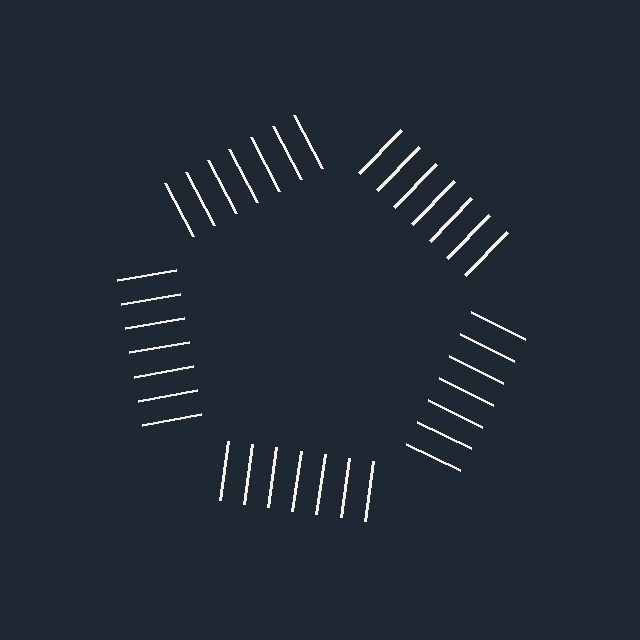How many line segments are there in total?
35 — 7 along each of the 5 edges.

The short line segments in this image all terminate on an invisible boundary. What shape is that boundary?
An illusory pentagon — the line segments terminate on its edges but no continuous stroke is drawn.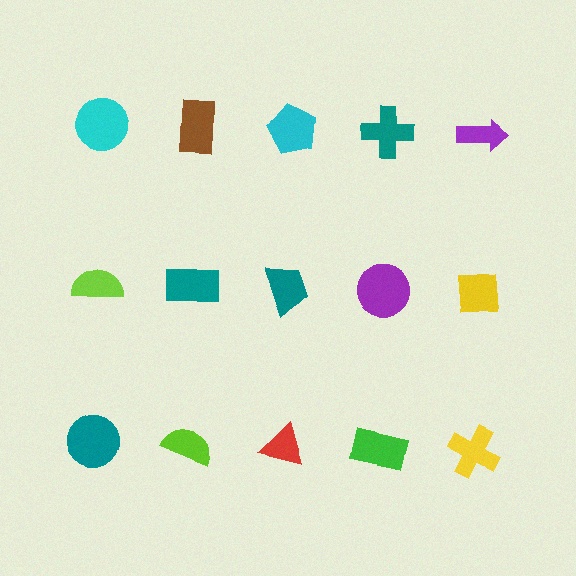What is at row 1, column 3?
A cyan pentagon.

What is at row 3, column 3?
A red triangle.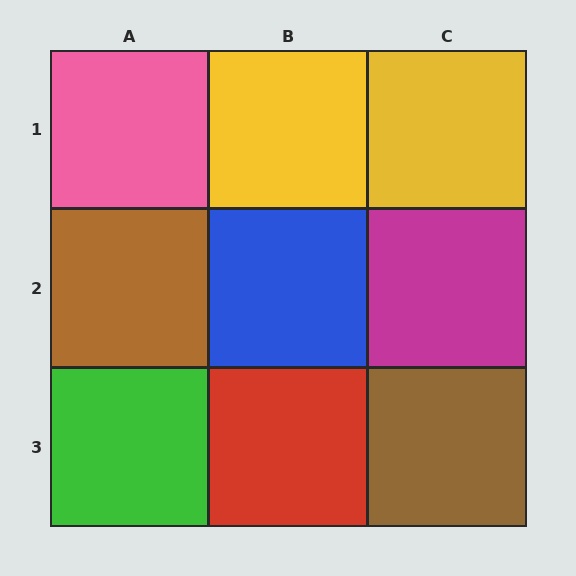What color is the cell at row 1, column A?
Pink.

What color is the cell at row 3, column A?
Green.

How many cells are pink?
1 cell is pink.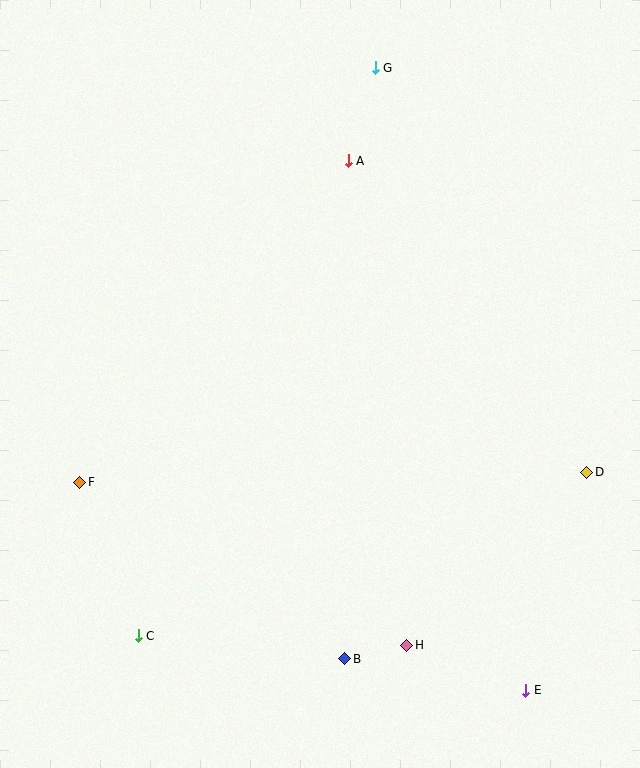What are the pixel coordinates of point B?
Point B is at (345, 659).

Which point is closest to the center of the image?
Point A at (348, 161) is closest to the center.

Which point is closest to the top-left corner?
Point G is closest to the top-left corner.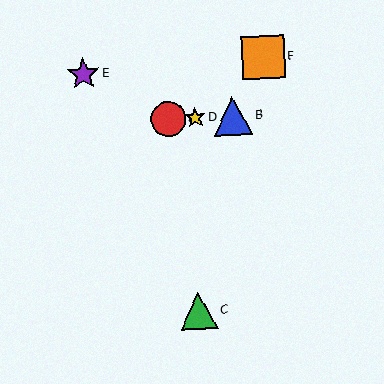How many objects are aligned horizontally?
3 objects (A, B, D) are aligned horizontally.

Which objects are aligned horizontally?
Objects A, B, D are aligned horizontally.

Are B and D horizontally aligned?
Yes, both are at y≈116.